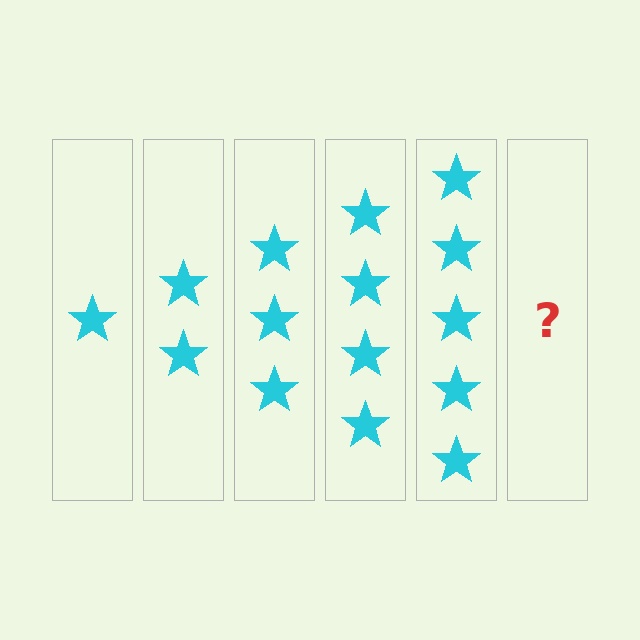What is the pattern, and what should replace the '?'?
The pattern is that each step adds one more star. The '?' should be 6 stars.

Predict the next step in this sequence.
The next step is 6 stars.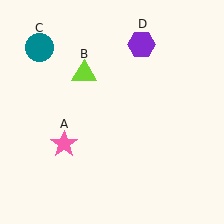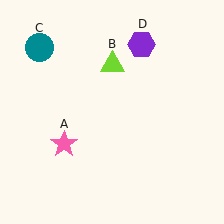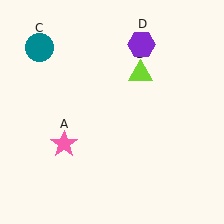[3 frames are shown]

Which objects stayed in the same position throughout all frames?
Pink star (object A) and teal circle (object C) and purple hexagon (object D) remained stationary.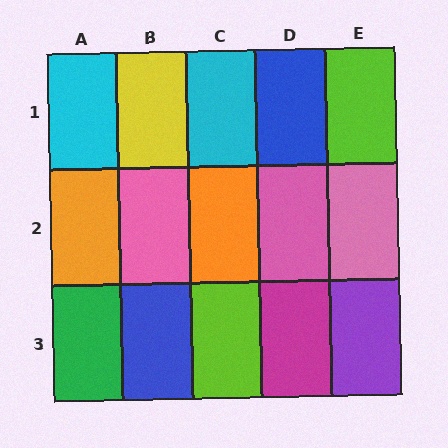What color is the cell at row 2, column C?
Orange.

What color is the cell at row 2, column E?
Pink.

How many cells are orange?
2 cells are orange.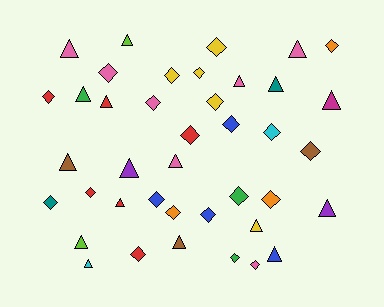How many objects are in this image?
There are 40 objects.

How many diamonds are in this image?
There are 22 diamonds.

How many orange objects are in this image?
There are 3 orange objects.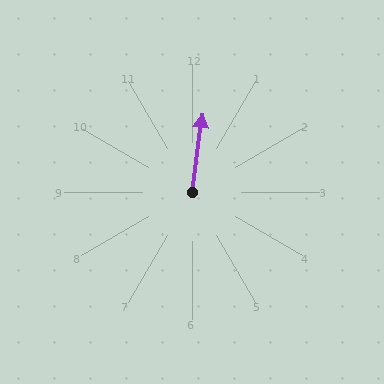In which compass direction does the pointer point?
North.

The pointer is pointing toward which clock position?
Roughly 12 o'clock.